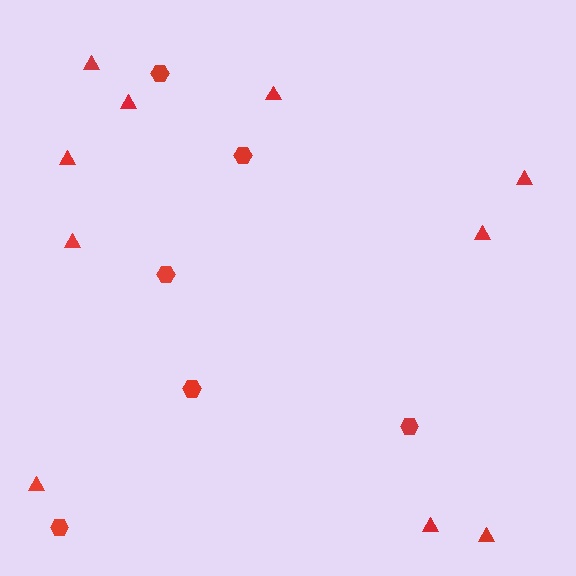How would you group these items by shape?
There are 2 groups: one group of triangles (10) and one group of hexagons (6).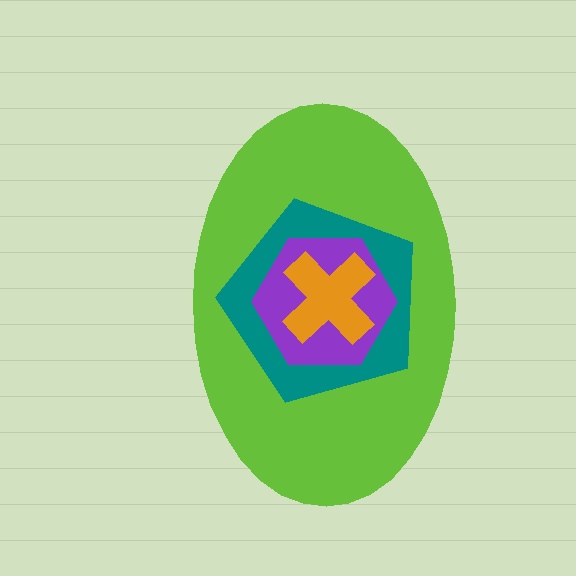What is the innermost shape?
The orange cross.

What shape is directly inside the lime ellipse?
The teal pentagon.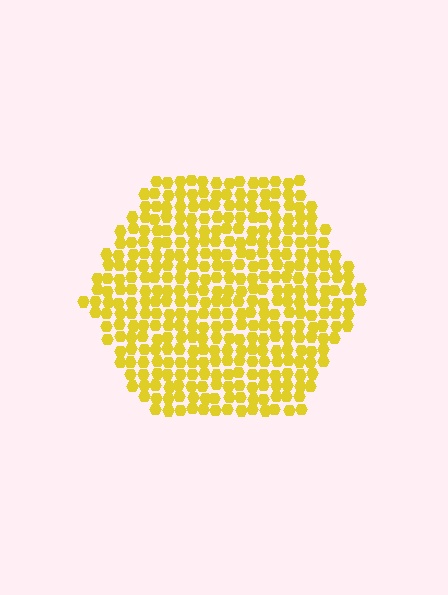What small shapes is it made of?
It is made of small hexagons.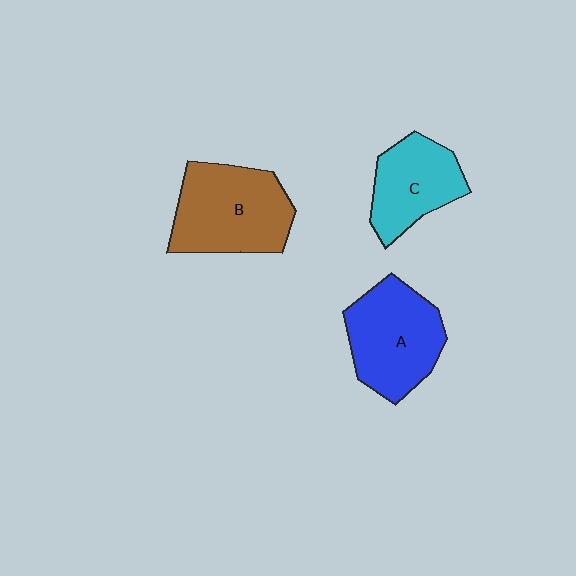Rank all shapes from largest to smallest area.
From largest to smallest: B (brown), A (blue), C (cyan).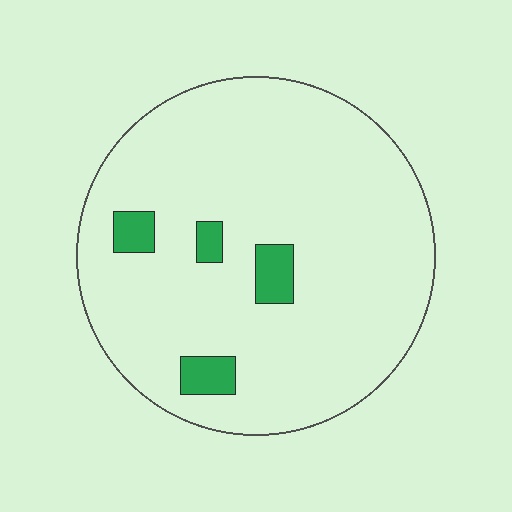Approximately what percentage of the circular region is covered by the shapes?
Approximately 5%.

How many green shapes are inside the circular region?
4.